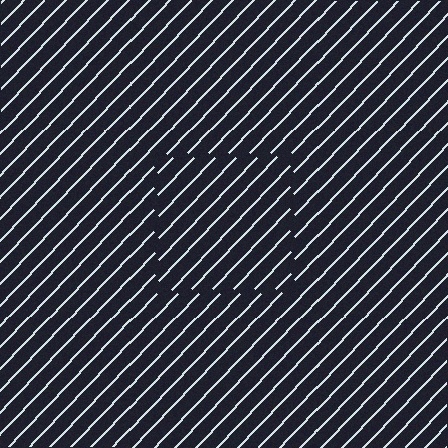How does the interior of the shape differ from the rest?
The interior of the shape contains the same grating, shifted by half a period — the contour is defined by the phase discontinuity where line-ends from the inner and outer gratings abut.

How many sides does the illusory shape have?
4 sides — the line-ends trace a square.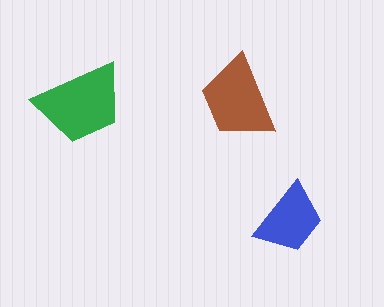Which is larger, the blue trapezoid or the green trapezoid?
The green one.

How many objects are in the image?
There are 3 objects in the image.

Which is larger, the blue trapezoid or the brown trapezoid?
The brown one.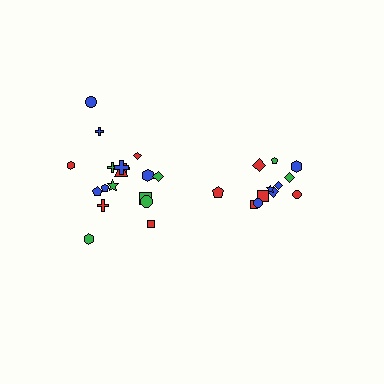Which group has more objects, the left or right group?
The left group.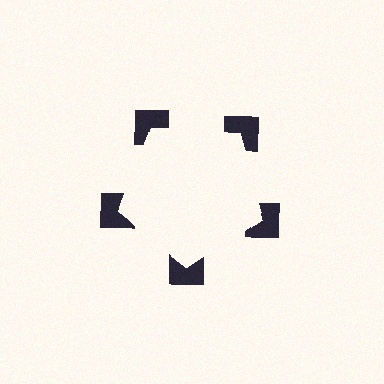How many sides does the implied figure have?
5 sides.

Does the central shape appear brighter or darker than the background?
It typically appears slightly brighter than the background, even though no actual brightness change is drawn.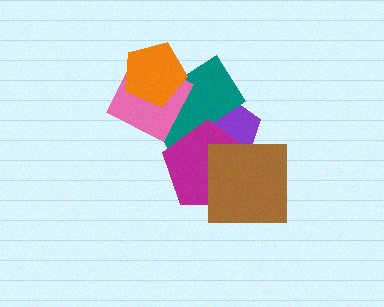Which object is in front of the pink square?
The orange pentagon is in front of the pink square.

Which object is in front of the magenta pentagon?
The brown square is in front of the magenta pentagon.